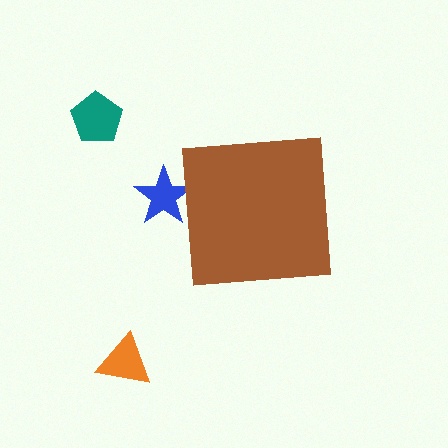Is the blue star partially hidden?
Yes, the blue star is partially hidden behind the brown square.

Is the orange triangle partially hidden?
No, the orange triangle is fully visible.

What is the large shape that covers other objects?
A brown square.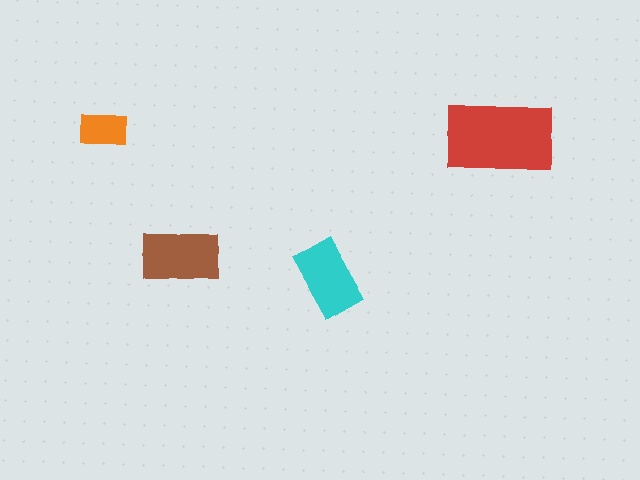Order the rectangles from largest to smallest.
the red one, the brown one, the cyan one, the orange one.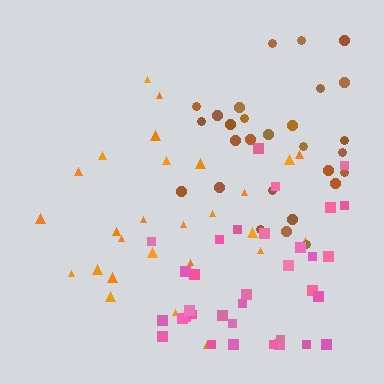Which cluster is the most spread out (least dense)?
Orange.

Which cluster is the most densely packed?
Pink.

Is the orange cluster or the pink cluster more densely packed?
Pink.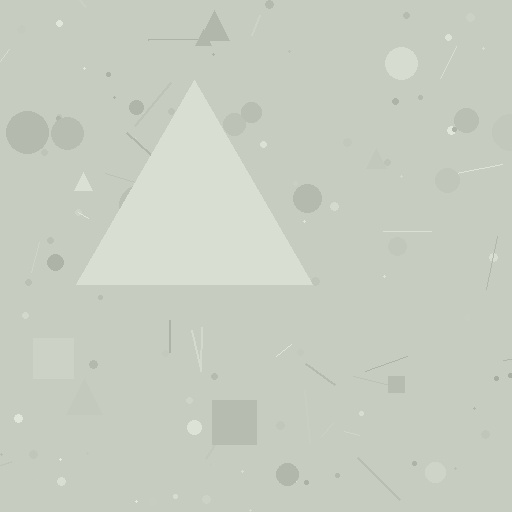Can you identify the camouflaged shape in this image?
The camouflaged shape is a triangle.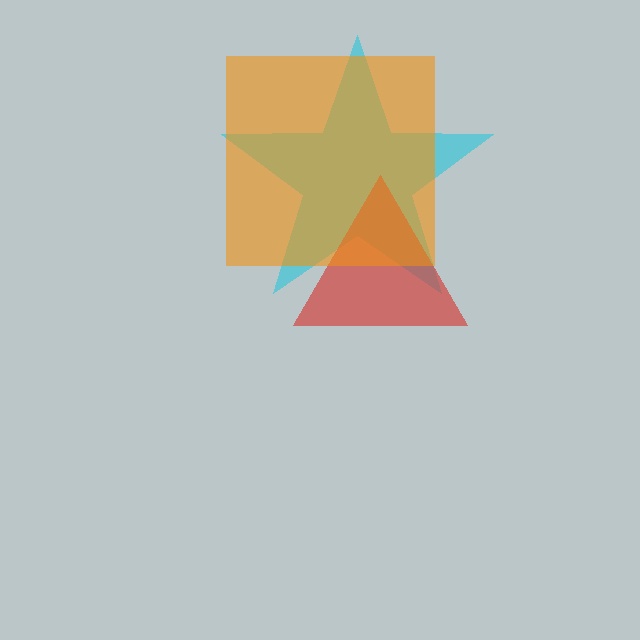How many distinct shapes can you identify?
There are 3 distinct shapes: a cyan star, a red triangle, an orange square.